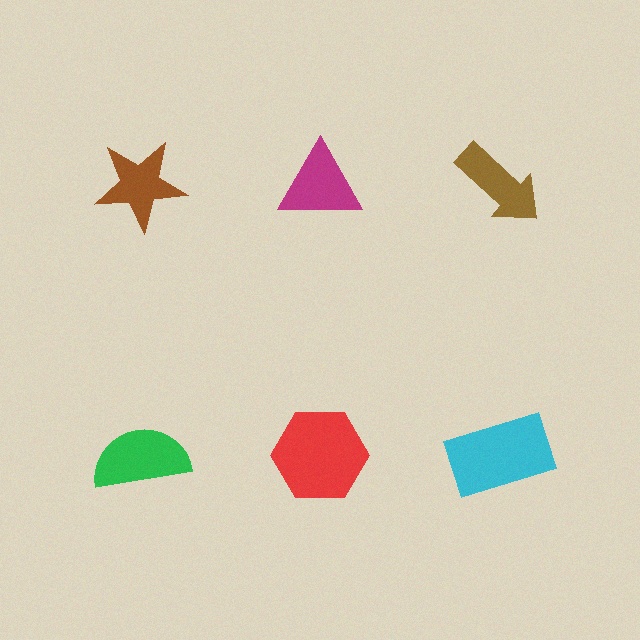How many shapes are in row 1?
3 shapes.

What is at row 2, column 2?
A red hexagon.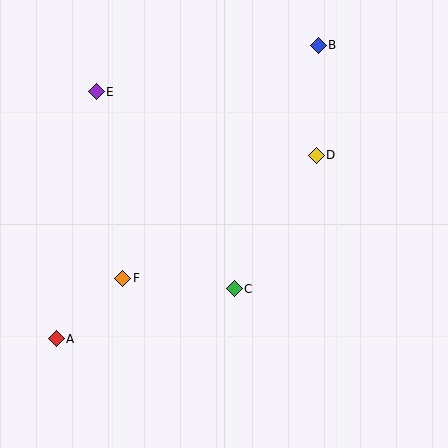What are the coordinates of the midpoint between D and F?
The midpoint between D and F is at (219, 217).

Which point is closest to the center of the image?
Point C at (234, 289) is closest to the center.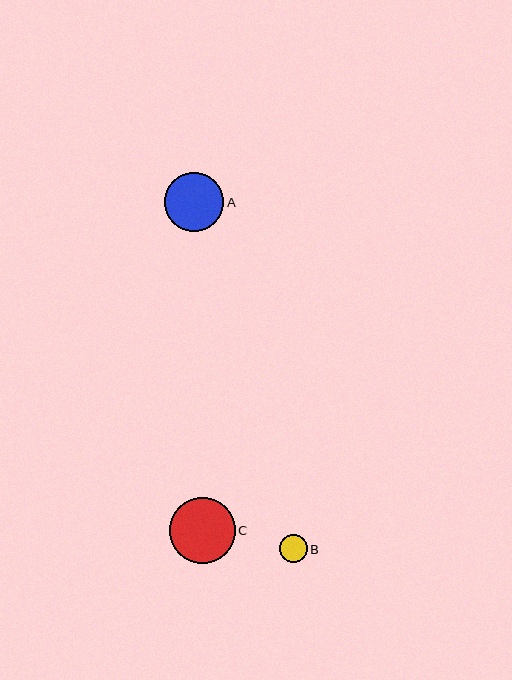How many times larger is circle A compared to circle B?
Circle A is approximately 2.1 times the size of circle B.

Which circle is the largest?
Circle C is the largest with a size of approximately 66 pixels.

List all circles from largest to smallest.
From largest to smallest: C, A, B.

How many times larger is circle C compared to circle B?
Circle C is approximately 2.4 times the size of circle B.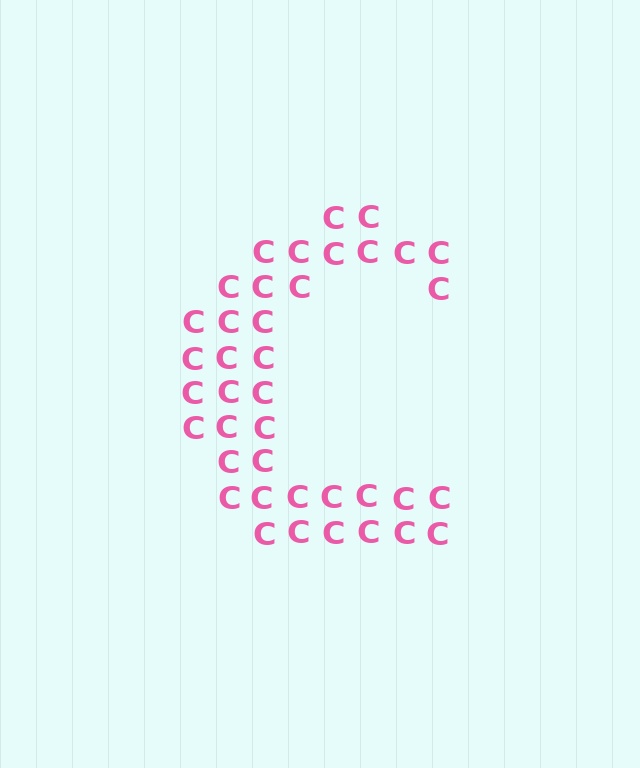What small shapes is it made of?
It is made of small letter C's.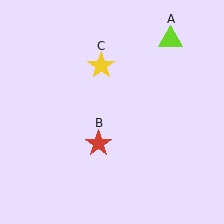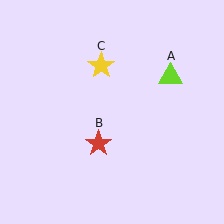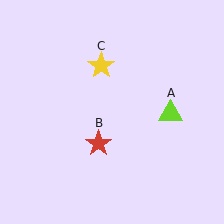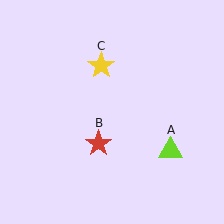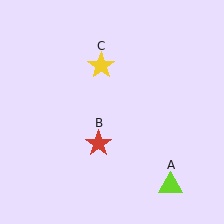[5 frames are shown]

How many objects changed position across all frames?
1 object changed position: lime triangle (object A).